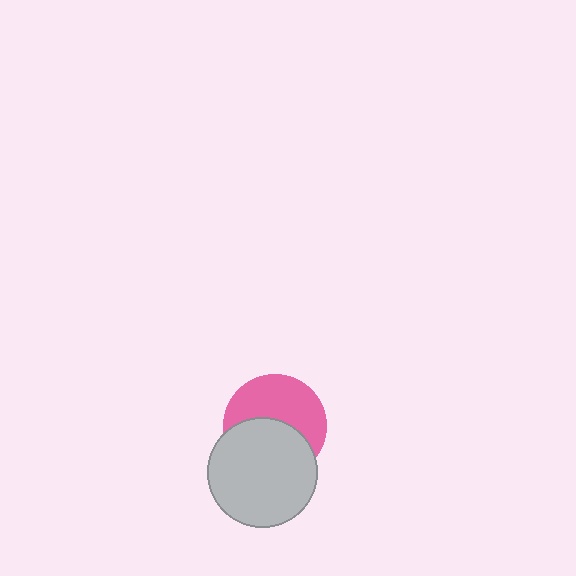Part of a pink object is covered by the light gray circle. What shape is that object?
It is a circle.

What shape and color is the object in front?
The object in front is a light gray circle.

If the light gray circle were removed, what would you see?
You would see the complete pink circle.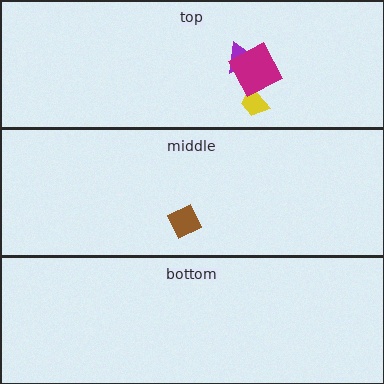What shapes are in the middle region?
The brown diamond.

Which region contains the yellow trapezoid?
The top region.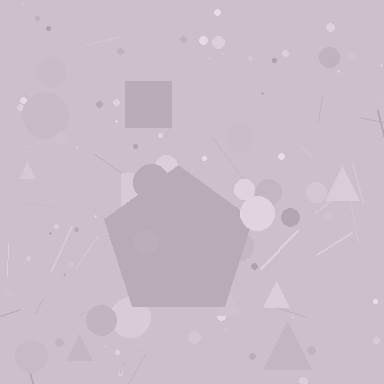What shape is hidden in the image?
A pentagon is hidden in the image.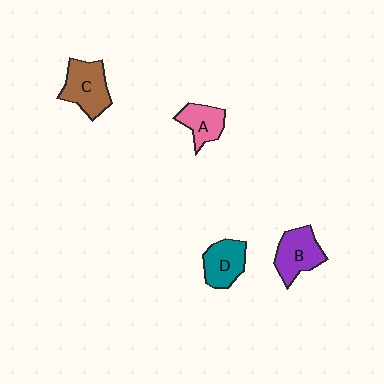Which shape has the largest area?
Shape C (brown).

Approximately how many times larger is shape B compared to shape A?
Approximately 1.3 times.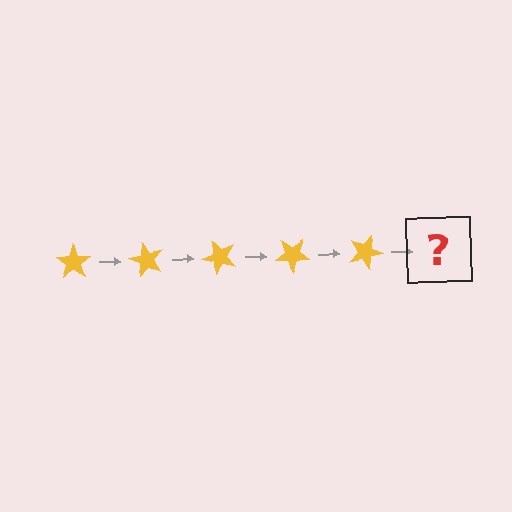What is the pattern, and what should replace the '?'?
The pattern is that the star rotates 60 degrees each step. The '?' should be a yellow star rotated 300 degrees.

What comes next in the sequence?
The next element should be a yellow star rotated 300 degrees.